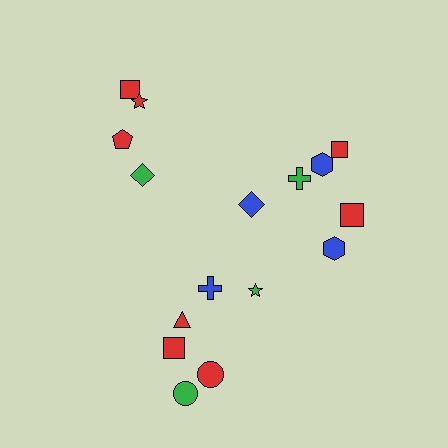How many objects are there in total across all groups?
There are 16 objects.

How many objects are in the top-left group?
There are 4 objects.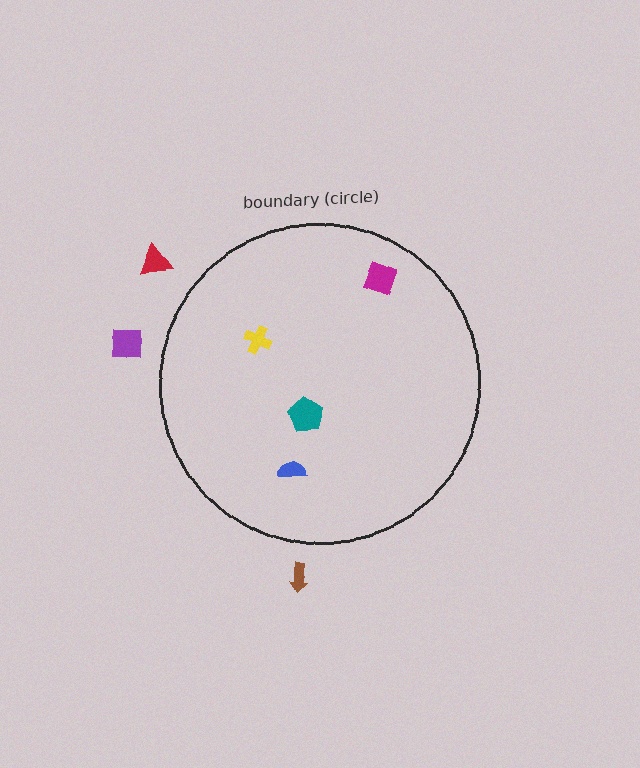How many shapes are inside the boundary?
4 inside, 3 outside.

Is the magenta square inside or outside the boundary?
Inside.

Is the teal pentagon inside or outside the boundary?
Inside.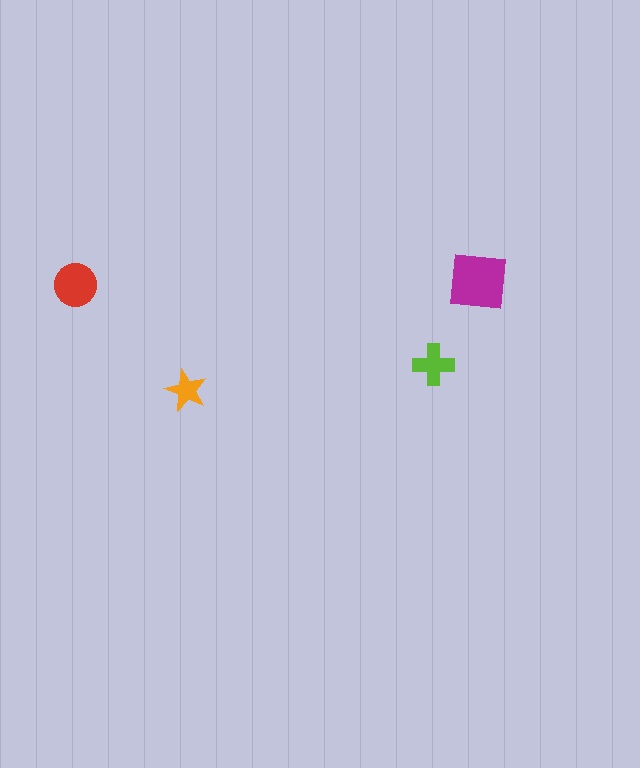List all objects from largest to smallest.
The magenta square, the red circle, the lime cross, the orange star.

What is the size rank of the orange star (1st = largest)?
4th.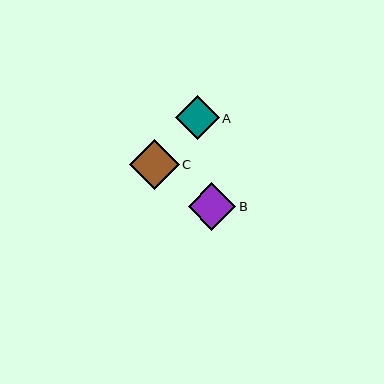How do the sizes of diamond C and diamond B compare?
Diamond C and diamond B are approximately the same size.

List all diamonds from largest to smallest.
From largest to smallest: C, B, A.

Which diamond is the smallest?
Diamond A is the smallest with a size of approximately 44 pixels.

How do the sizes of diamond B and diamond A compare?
Diamond B and diamond A are approximately the same size.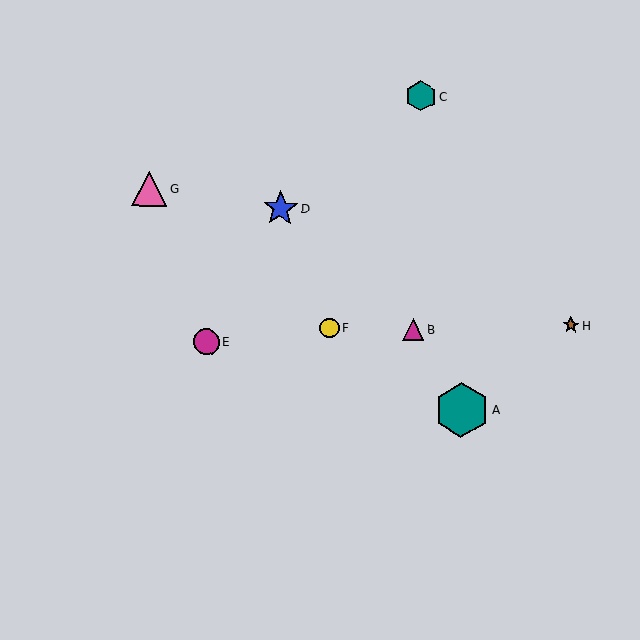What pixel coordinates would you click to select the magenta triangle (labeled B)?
Click at (413, 330) to select the magenta triangle B.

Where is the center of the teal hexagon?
The center of the teal hexagon is at (421, 96).